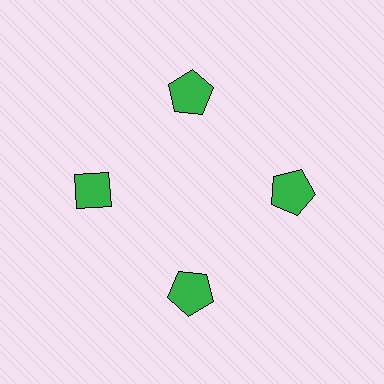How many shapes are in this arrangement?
There are 4 shapes arranged in a ring pattern.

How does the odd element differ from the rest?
It has a different shape: diamond instead of pentagon.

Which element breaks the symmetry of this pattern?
The green diamond at roughly the 9 o'clock position breaks the symmetry. All other shapes are green pentagons.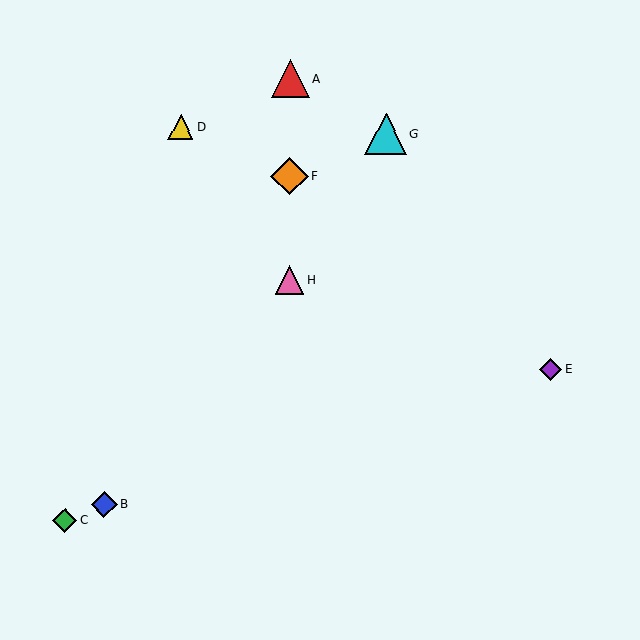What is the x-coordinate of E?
Object E is at x≈550.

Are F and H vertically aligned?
Yes, both are at x≈290.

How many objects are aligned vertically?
3 objects (A, F, H) are aligned vertically.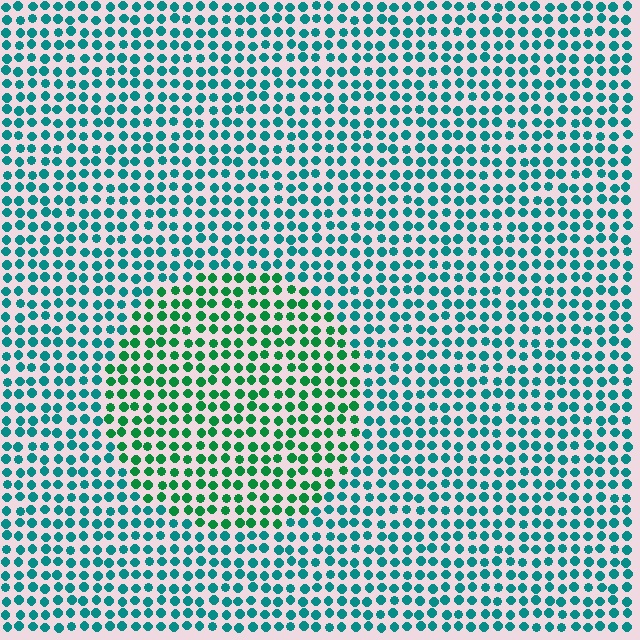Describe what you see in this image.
The image is filled with small teal elements in a uniform arrangement. A circle-shaped region is visible where the elements are tinted to a slightly different hue, forming a subtle color boundary.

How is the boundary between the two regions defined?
The boundary is defined purely by a slight shift in hue (about 36 degrees). Spacing, size, and orientation are identical on both sides.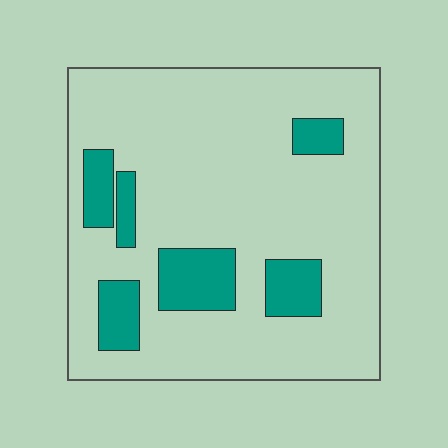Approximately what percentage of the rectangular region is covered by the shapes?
Approximately 15%.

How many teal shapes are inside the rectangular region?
6.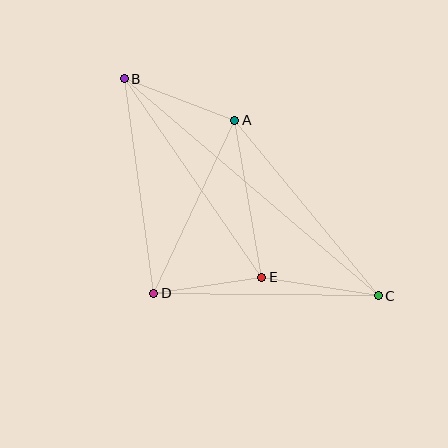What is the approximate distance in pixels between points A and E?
The distance between A and E is approximately 159 pixels.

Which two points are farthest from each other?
Points B and C are farthest from each other.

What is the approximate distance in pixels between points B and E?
The distance between B and E is approximately 241 pixels.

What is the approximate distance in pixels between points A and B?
The distance between A and B is approximately 118 pixels.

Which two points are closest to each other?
Points D and E are closest to each other.